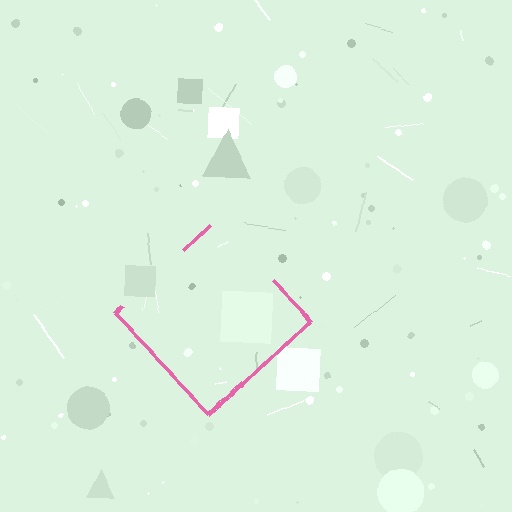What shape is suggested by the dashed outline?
The dashed outline suggests a diamond.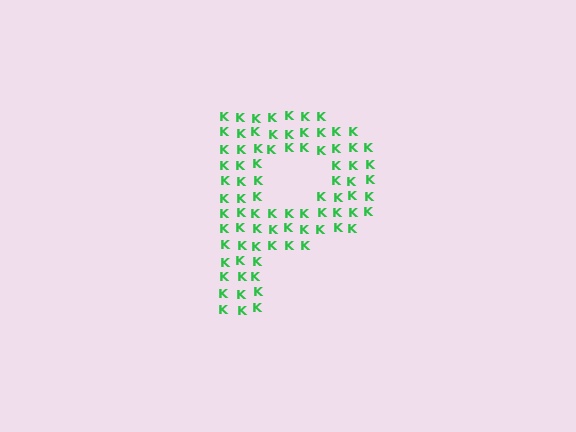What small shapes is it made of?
It is made of small letter K's.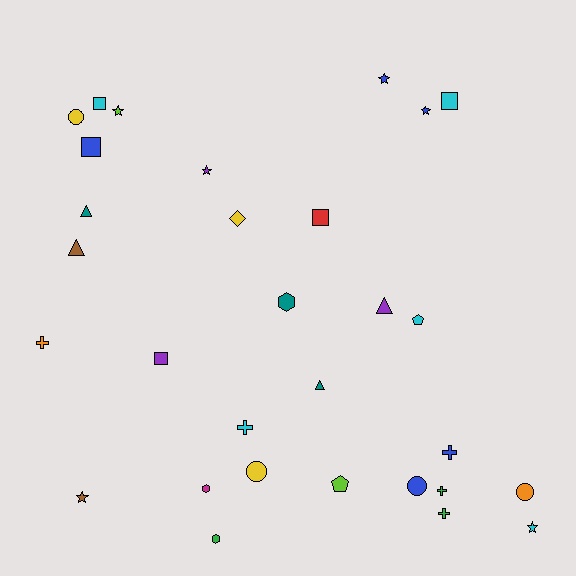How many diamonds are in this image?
There is 1 diamond.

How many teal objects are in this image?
There are 3 teal objects.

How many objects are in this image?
There are 30 objects.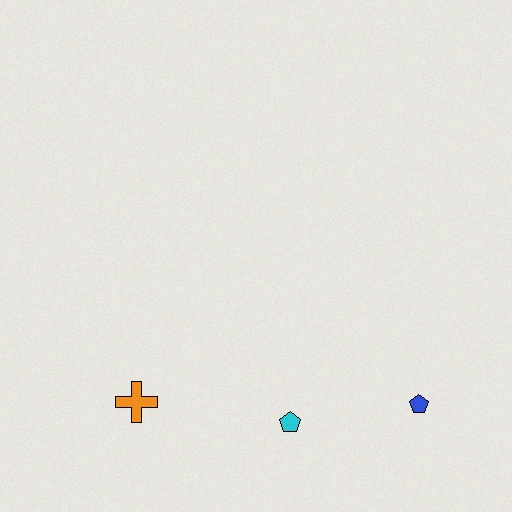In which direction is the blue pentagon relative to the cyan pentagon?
The blue pentagon is to the right of the cyan pentagon.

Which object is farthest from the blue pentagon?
The orange cross is farthest from the blue pentagon.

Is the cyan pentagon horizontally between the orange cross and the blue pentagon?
Yes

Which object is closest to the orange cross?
The cyan pentagon is closest to the orange cross.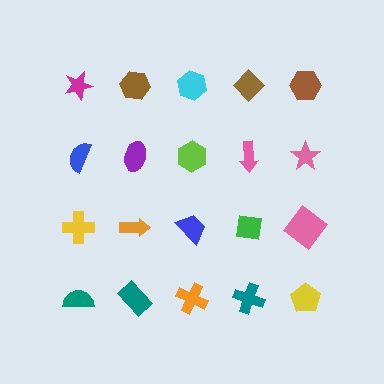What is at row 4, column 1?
A teal semicircle.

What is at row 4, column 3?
An orange cross.